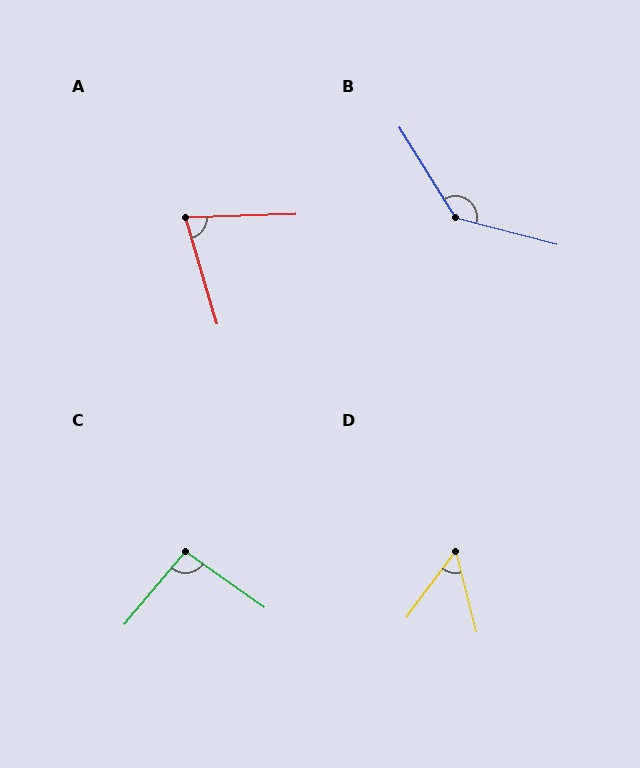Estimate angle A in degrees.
Approximately 75 degrees.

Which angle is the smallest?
D, at approximately 51 degrees.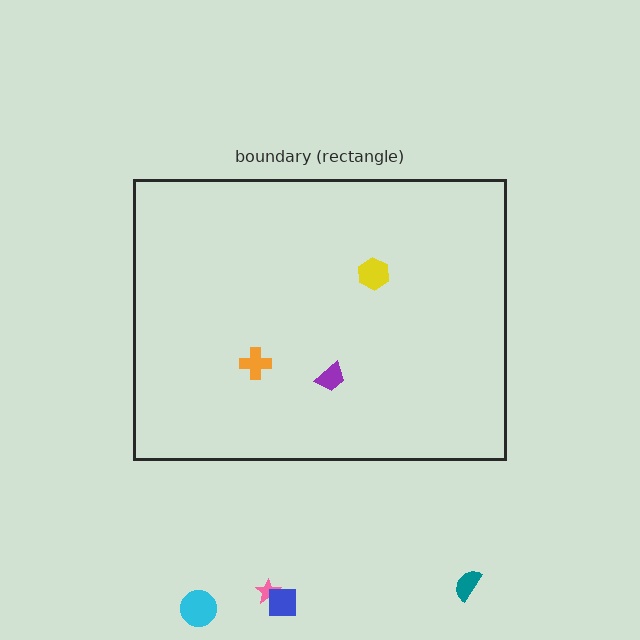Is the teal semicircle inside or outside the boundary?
Outside.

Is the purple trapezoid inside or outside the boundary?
Inside.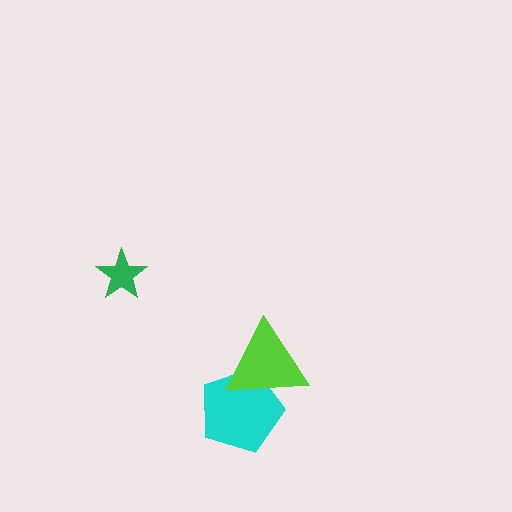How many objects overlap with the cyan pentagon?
1 object overlaps with the cyan pentagon.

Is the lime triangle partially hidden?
No, no other shape covers it.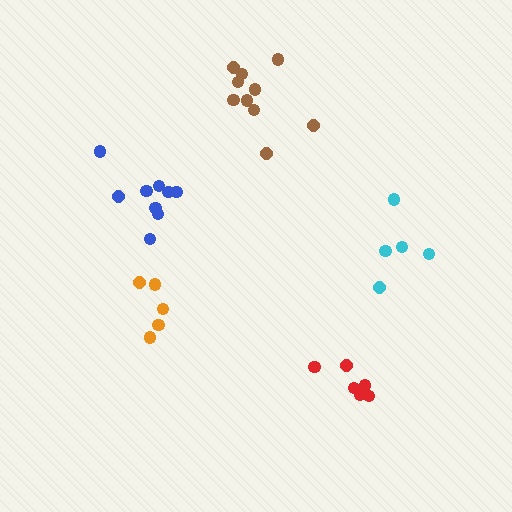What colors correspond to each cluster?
The clusters are colored: orange, red, blue, cyan, brown.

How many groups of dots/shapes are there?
There are 5 groups.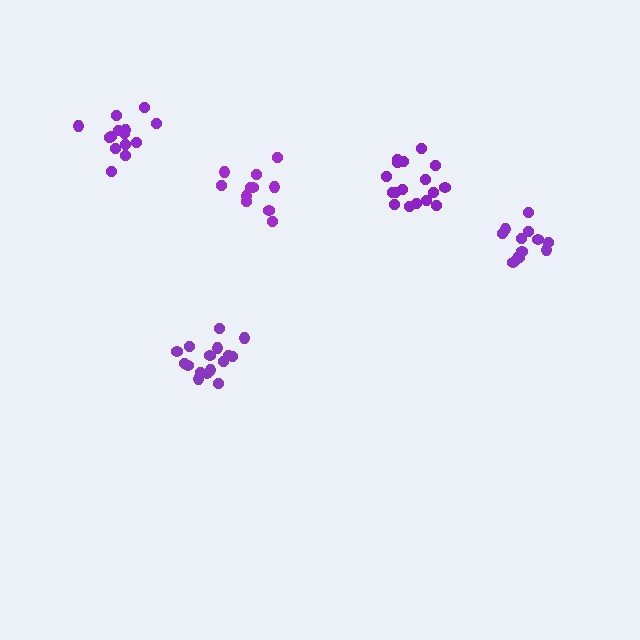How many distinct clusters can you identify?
There are 5 distinct clusters.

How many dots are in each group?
Group 1: 16 dots, Group 2: 17 dots, Group 3: 14 dots, Group 4: 11 dots, Group 5: 12 dots (70 total).